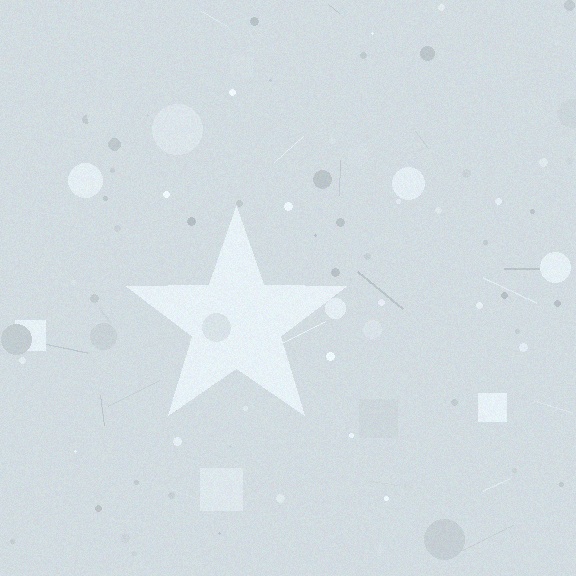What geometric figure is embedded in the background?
A star is embedded in the background.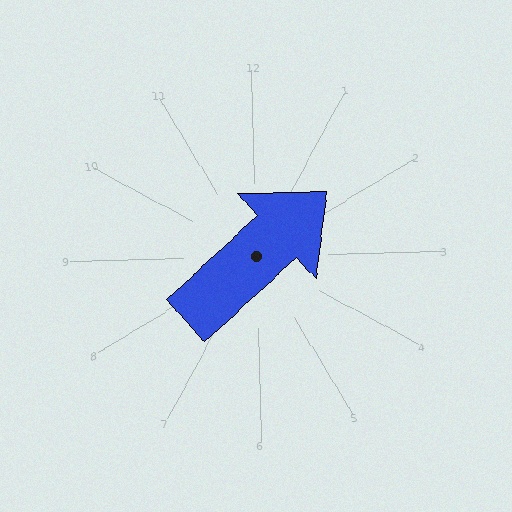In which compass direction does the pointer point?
Northeast.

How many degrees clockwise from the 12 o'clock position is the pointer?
Approximately 49 degrees.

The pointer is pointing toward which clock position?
Roughly 2 o'clock.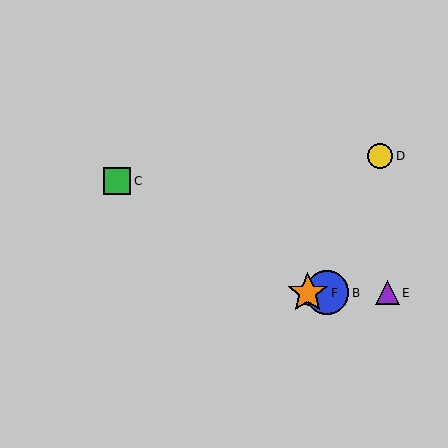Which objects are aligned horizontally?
Objects A, B, E, F are aligned horizontally.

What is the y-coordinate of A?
Object A is at y≈293.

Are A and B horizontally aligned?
Yes, both are at y≈293.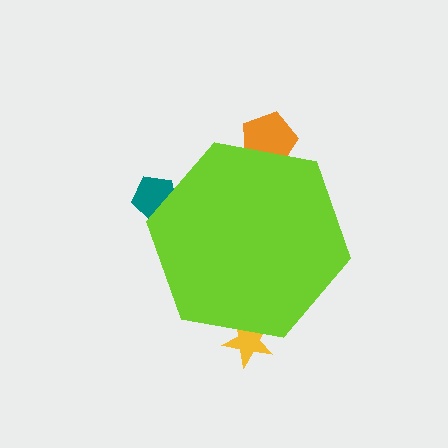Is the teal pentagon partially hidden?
Yes, the teal pentagon is partially hidden behind the lime hexagon.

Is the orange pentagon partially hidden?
Yes, the orange pentagon is partially hidden behind the lime hexagon.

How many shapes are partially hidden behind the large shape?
3 shapes are partially hidden.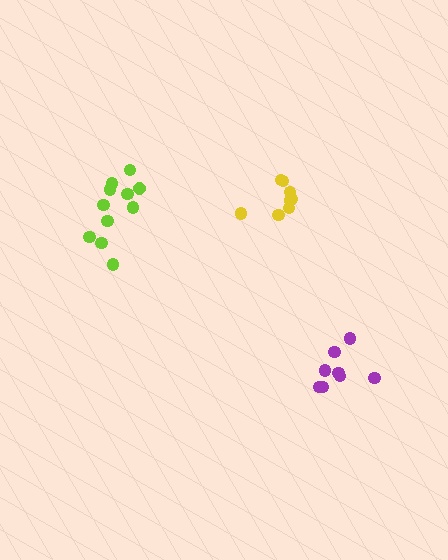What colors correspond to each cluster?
The clusters are colored: purple, lime, yellow.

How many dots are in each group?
Group 1: 8 dots, Group 2: 11 dots, Group 3: 8 dots (27 total).